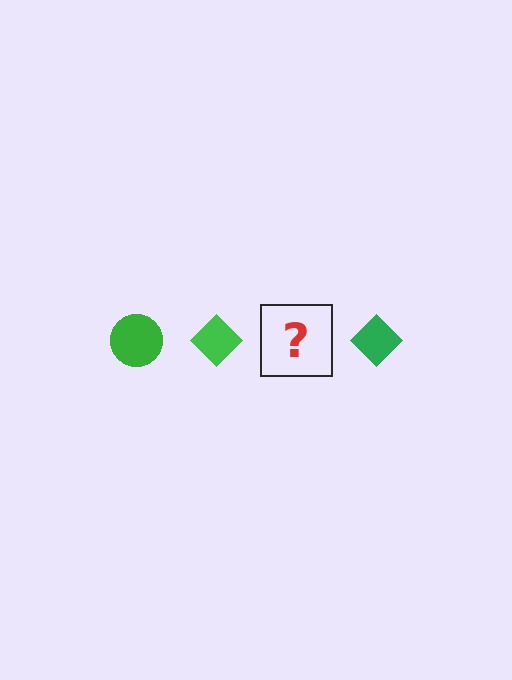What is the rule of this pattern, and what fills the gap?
The rule is that the pattern cycles through circle, diamond shapes in green. The gap should be filled with a green circle.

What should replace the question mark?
The question mark should be replaced with a green circle.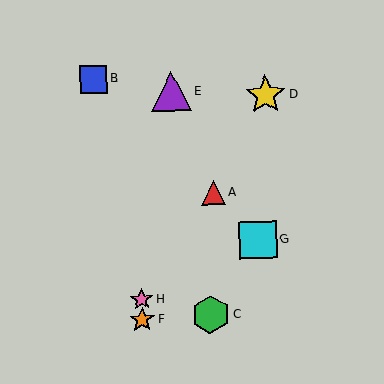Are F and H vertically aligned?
Yes, both are at x≈142.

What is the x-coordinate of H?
Object H is at x≈142.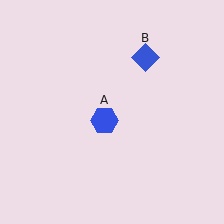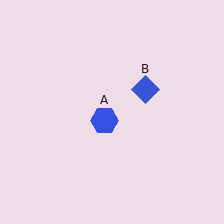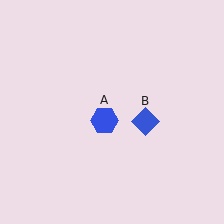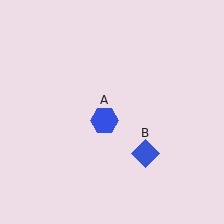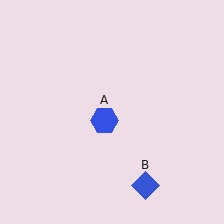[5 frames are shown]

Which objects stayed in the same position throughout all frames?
Blue hexagon (object A) remained stationary.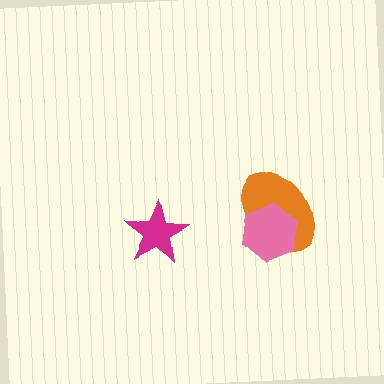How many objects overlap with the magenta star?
0 objects overlap with the magenta star.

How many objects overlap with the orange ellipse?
1 object overlaps with the orange ellipse.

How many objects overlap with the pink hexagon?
1 object overlaps with the pink hexagon.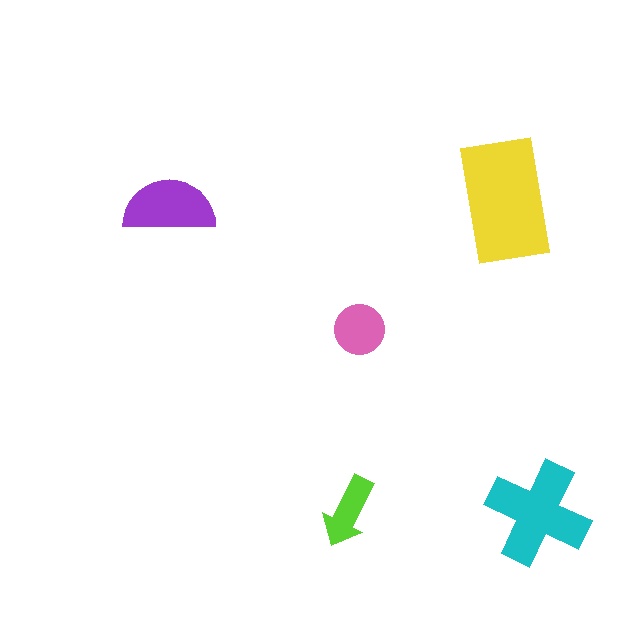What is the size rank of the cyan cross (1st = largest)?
2nd.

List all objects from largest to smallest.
The yellow rectangle, the cyan cross, the purple semicircle, the pink circle, the lime arrow.